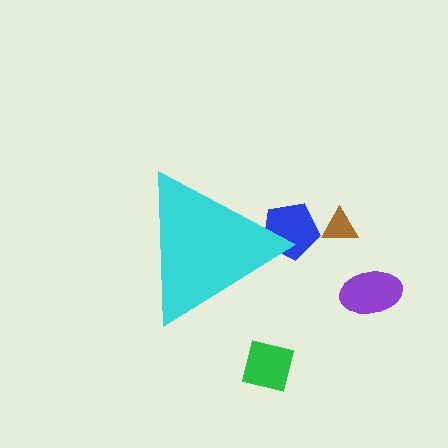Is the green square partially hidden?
No, the green square is fully visible.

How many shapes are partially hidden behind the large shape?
1 shape is partially hidden.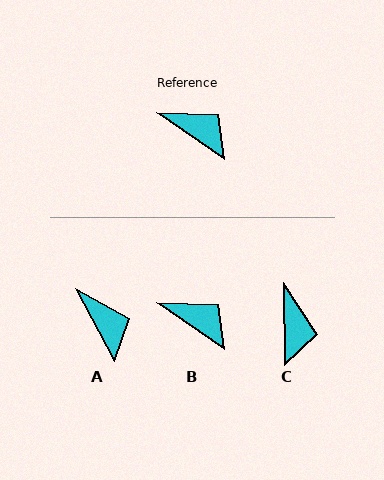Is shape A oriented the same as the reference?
No, it is off by about 27 degrees.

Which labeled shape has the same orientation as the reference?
B.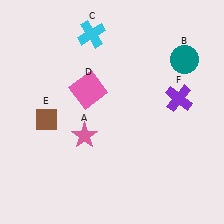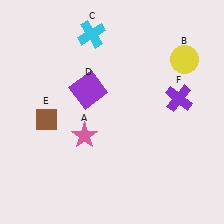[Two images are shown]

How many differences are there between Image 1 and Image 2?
There are 2 differences between the two images.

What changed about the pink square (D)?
In Image 1, D is pink. In Image 2, it changed to purple.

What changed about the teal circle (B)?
In Image 1, B is teal. In Image 2, it changed to yellow.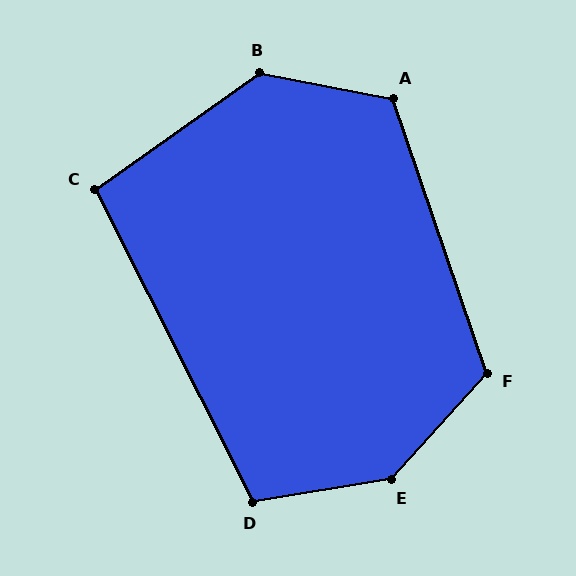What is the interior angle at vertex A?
Approximately 120 degrees (obtuse).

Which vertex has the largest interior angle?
E, at approximately 142 degrees.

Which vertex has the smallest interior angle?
C, at approximately 98 degrees.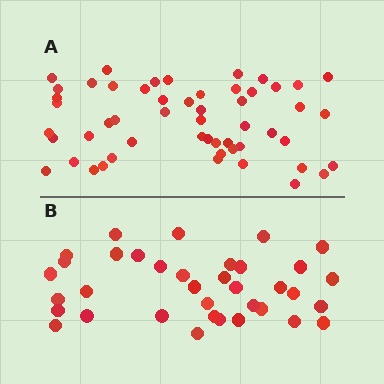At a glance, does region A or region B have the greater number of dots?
Region A (the top region) has more dots.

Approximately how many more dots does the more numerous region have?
Region A has approximately 15 more dots than region B.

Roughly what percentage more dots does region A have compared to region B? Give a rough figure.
About 45% more.